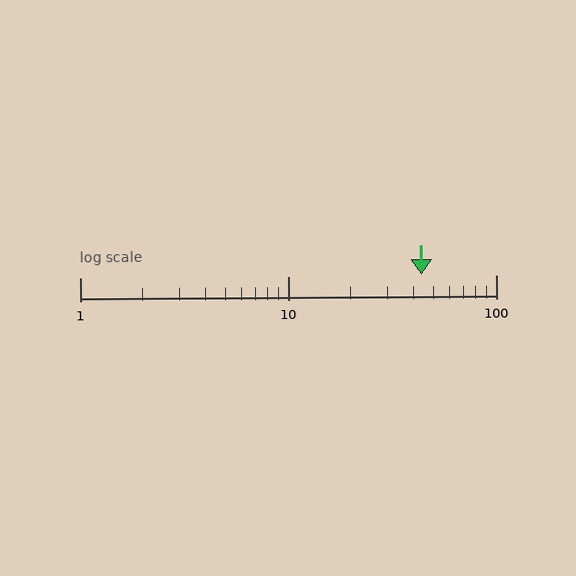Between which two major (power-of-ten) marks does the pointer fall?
The pointer is between 10 and 100.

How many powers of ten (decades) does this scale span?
The scale spans 2 decades, from 1 to 100.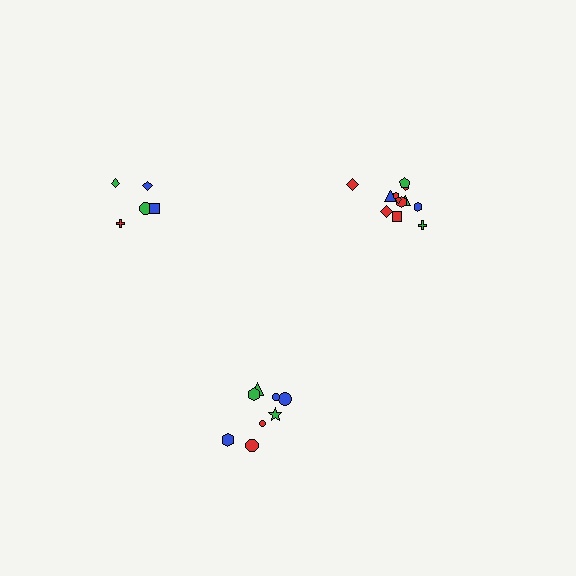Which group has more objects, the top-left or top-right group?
The top-right group.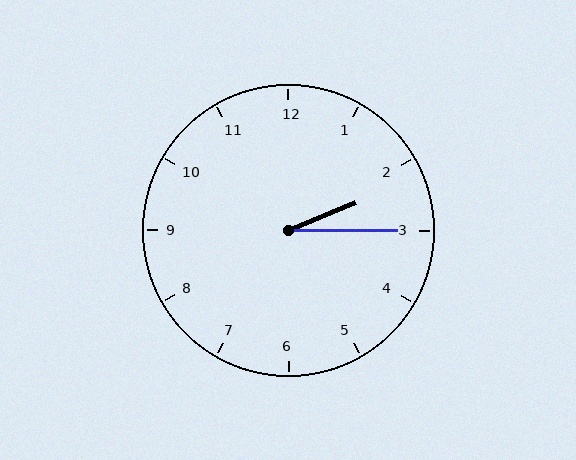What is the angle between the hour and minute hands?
Approximately 22 degrees.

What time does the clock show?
2:15.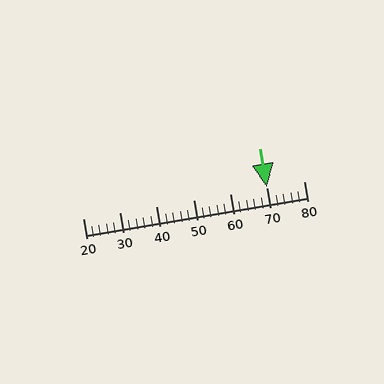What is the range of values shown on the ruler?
The ruler shows values from 20 to 80.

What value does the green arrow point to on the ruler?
The green arrow points to approximately 70.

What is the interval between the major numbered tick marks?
The major tick marks are spaced 10 units apart.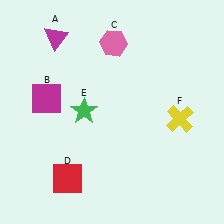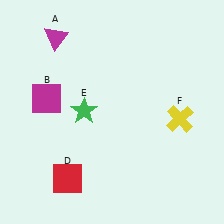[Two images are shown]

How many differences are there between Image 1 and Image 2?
There is 1 difference between the two images.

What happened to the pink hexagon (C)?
The pink hexagon (C) was removed in Image 2. It was in the top-right area of Image 1.